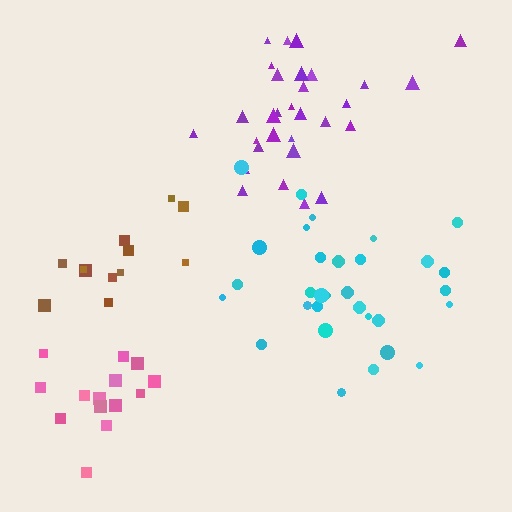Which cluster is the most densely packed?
Purple.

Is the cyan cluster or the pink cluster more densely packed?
Cyan.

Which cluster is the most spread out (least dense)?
Brown.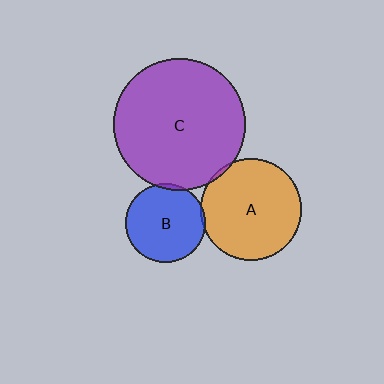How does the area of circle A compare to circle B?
Approximately 1.6 times.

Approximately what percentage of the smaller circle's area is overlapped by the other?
Approximately 5%.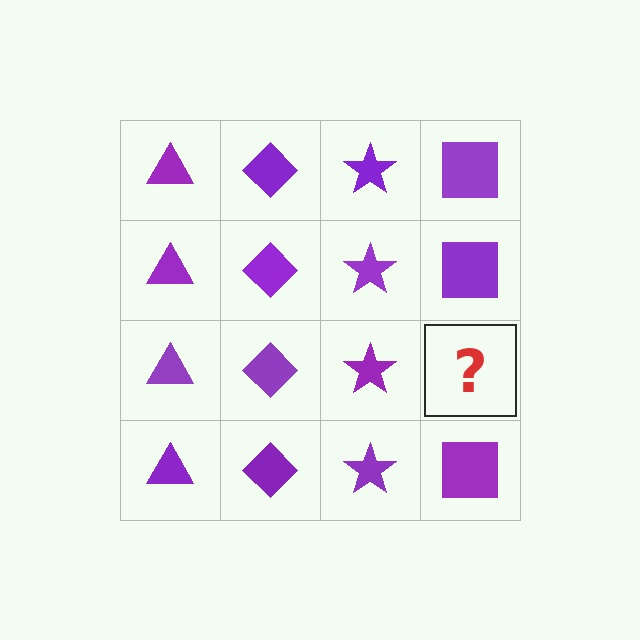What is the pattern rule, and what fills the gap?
The rule is that each column has a consistent shape. The gap should be filled with a purple square.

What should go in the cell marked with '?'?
The missing cell should contain a purple square.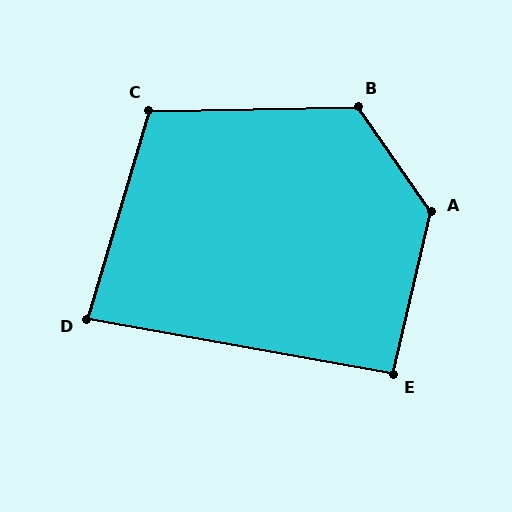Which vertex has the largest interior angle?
A, at approximately 132 degrees.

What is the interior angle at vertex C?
Approximately 107 degrees (obtuse).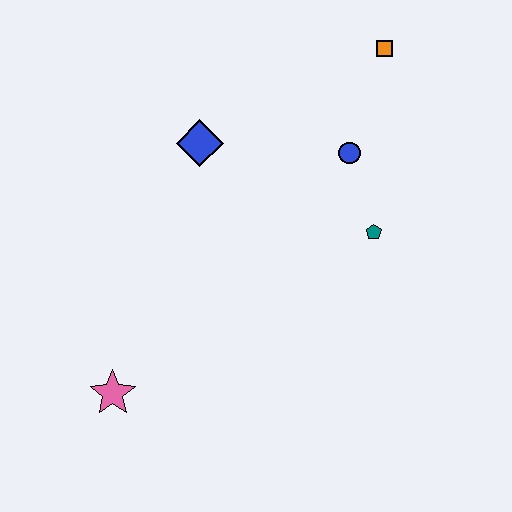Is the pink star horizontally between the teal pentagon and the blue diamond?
No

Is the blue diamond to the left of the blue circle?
Yes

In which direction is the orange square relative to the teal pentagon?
The orange square is above the teal pentagon.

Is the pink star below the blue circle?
Yes